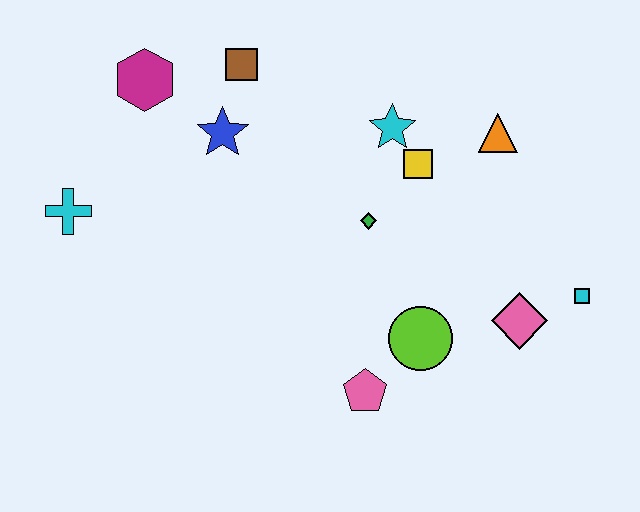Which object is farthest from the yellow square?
The cyan cross is farthest from the yellow square.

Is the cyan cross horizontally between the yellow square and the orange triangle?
No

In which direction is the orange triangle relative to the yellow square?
The orange triangle is to the right of the yellow square.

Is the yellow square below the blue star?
Yes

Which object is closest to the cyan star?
The yellow square is closest to the cyan star.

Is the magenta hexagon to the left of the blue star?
Yes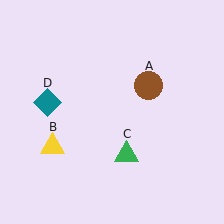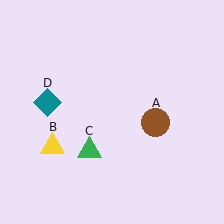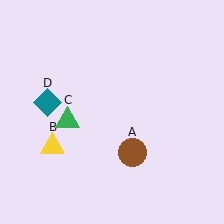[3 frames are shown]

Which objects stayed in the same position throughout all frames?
Yellow triangle (object B) and teal diamond (object D) remained stationary.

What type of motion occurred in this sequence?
The brown circle (object A), green triangle (object C) rotated clockwise around the center of the scene.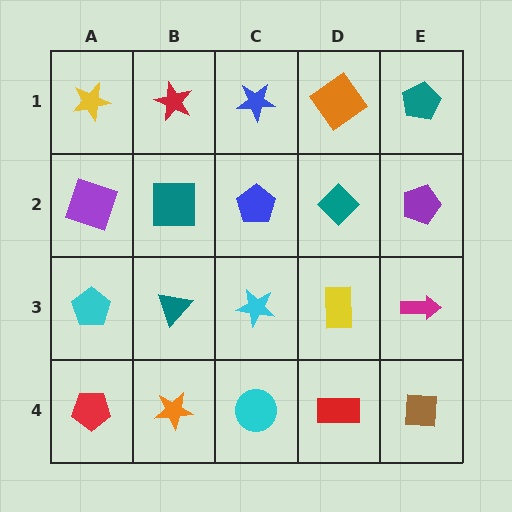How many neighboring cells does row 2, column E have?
3.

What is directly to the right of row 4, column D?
A brown square.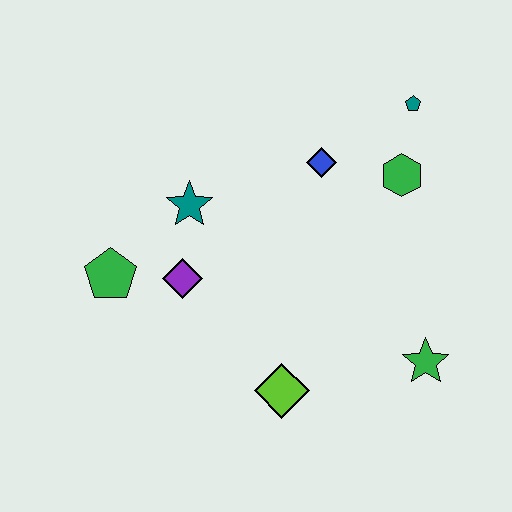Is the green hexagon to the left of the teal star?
No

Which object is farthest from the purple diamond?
The teal pentagon is farthest from the purple diamond.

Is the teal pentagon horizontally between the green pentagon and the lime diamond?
No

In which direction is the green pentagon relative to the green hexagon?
The green pentagon is to the left of the green hexagon.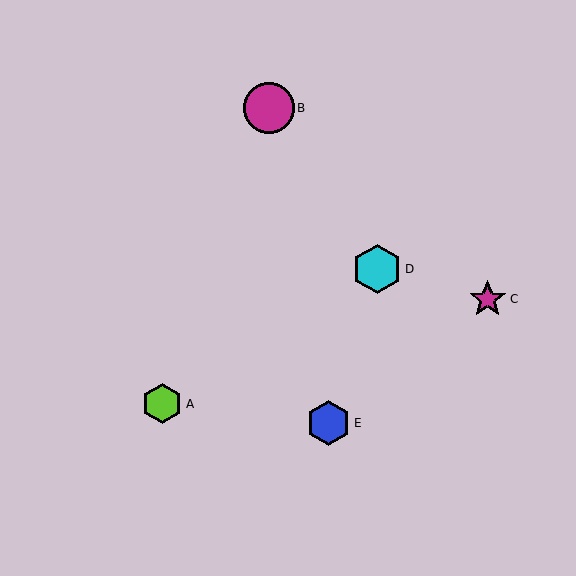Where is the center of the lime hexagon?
The center of the lime hexagon is at (162, 404).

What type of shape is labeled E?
Shape E is a blue hexagon.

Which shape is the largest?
The magenta circle (labeled B) is the largest.